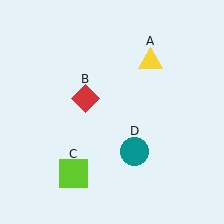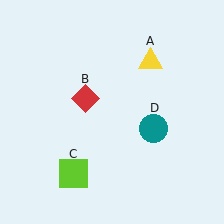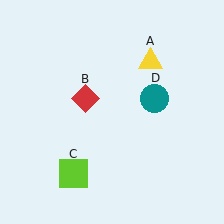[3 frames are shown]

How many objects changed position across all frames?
1 object changed position: teal circle (object D).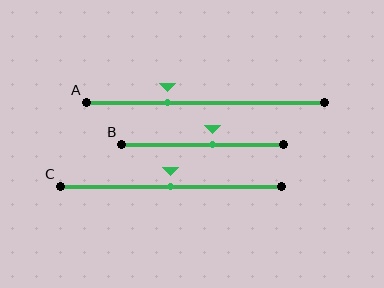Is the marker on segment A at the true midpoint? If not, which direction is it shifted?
No, the marker on segment A is shifted to the left by about 16% of the segment length.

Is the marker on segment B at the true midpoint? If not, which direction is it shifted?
No, the marker on segment B is shifted to the right by about 6% of the segment length.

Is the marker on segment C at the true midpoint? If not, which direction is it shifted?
Yes, the marker on segment C is at the true midpoint.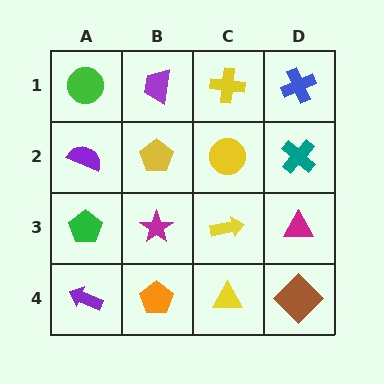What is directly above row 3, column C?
A yellow circle.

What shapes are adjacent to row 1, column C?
A yellow circle (row 2, column C), a purple trapezoid (row 1, column B), a blue cross (row 1, column D).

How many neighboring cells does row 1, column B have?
3.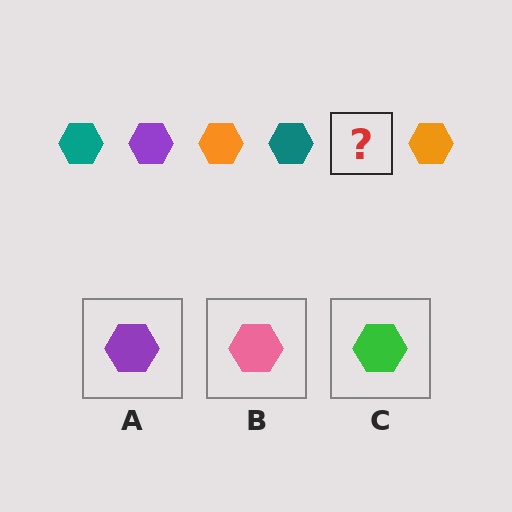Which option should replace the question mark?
Option A.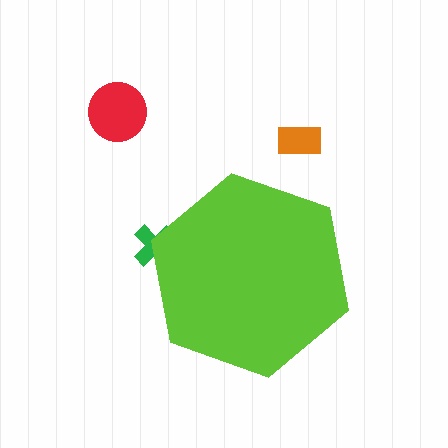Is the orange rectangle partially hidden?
No, the orange rectangle is fully visible.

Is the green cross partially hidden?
Yes, the green cross is partially hidden behind the lime hexagon.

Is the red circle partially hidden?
No, the red circle is fully visible.